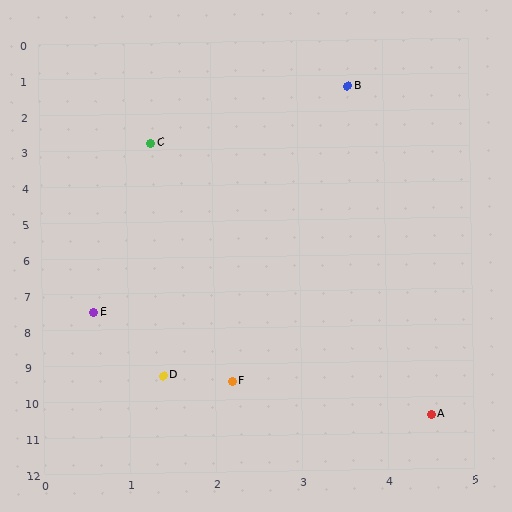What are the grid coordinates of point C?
Point C is at approximately (1.3, 2.8).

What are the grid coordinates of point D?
Point D is at approximately (1.4, 9.3).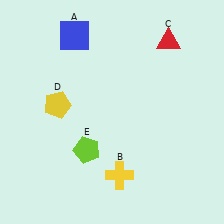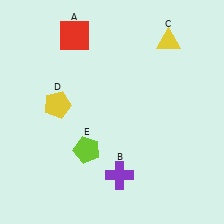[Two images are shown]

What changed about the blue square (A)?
In Image 1, A is blue. In Image 2, it changed to red.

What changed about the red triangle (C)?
In Image 1, C is red. In Image 2, it changed to yellow.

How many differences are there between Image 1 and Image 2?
There are 3 differences between the two images.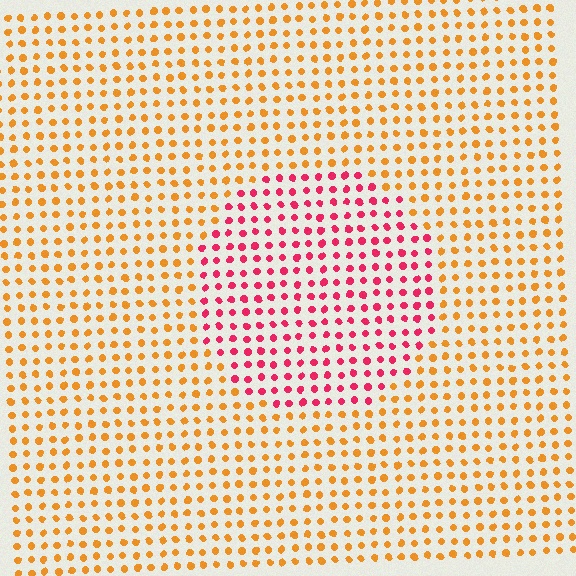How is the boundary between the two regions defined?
The boundary is defined purely by a slight shift in hue (about 52 degrees). Spacing, size, and orientation are identical on both sides.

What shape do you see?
I see a circle.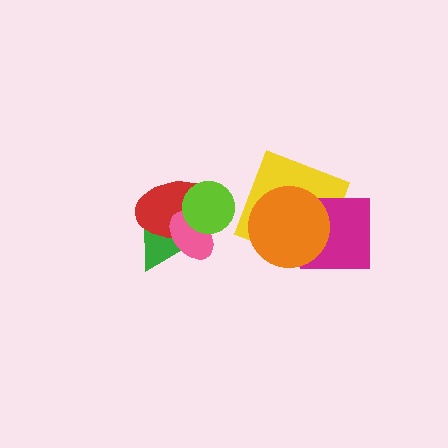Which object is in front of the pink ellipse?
The lime circle is in front of the pink ellipse.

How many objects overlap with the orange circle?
2 objects overlap with the orange circle.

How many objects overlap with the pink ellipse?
3 objects overlap with the pink ellipse.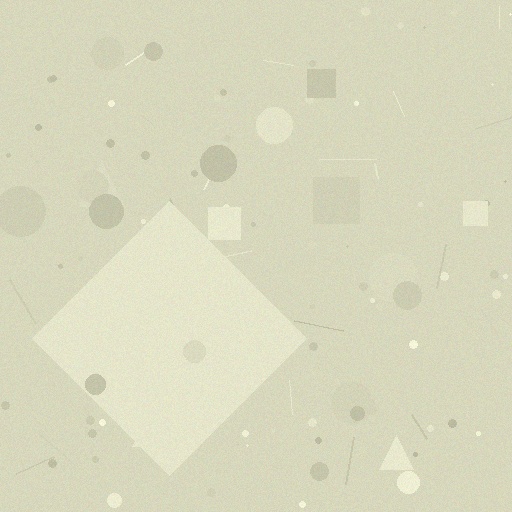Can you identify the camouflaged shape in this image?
The camouflaged shape is a diamond.